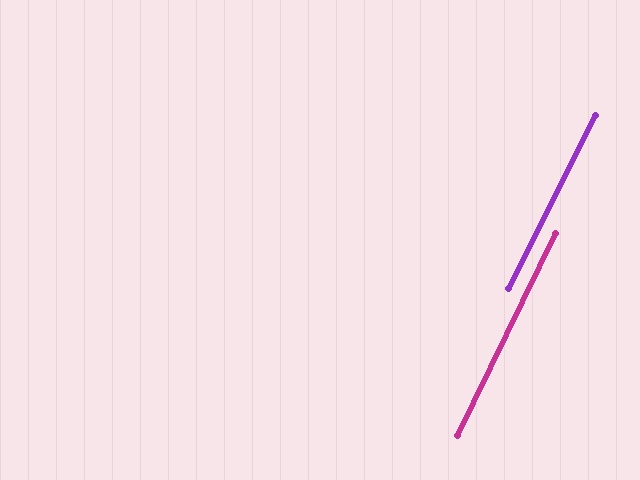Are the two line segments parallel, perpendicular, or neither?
Parallel — their directions differ by only 0.7°.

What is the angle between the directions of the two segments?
Approximately 1 degree.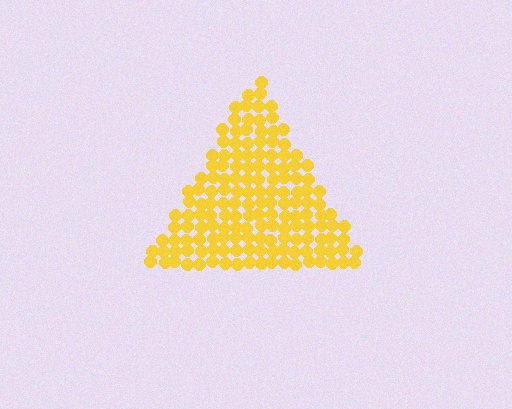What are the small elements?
The small elements are circles.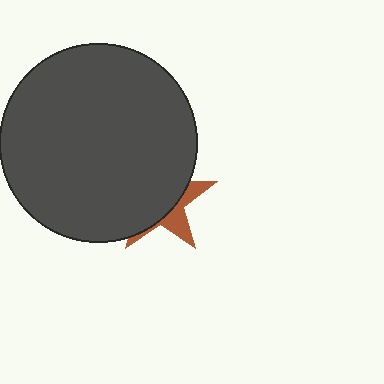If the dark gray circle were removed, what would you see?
You would see the complete brown star.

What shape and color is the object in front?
The object in front is a dark gray circle.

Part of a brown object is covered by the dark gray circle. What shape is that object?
It is a star.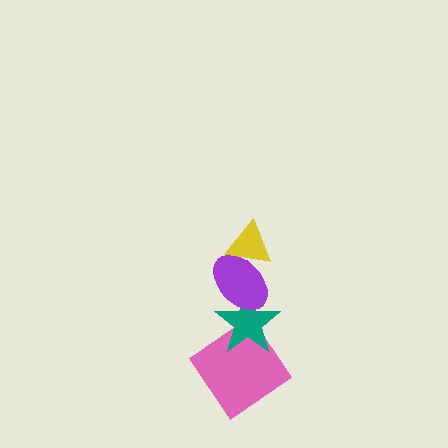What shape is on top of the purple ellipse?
The yellow triangle is on top of the purple ellipse.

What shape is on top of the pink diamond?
The teal star is on top of the pink diamond.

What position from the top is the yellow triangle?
The yellow triangle is 1st from the top.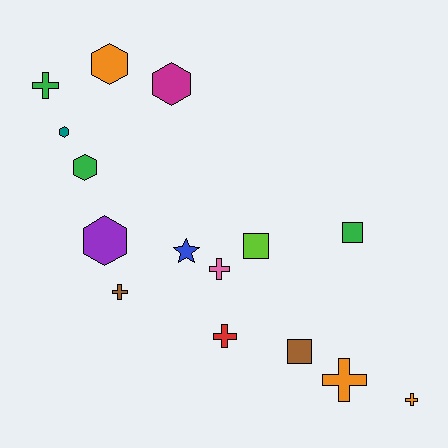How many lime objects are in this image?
There is 1 lime object.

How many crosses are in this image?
There are 6 crosses.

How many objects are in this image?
There are 15 objects.